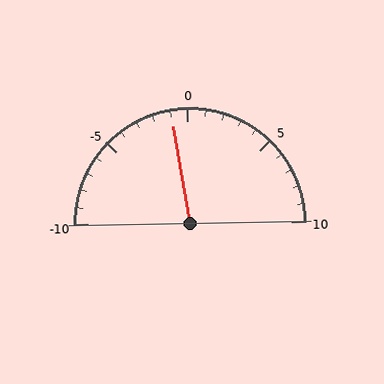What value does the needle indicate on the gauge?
The needle indicates approximately -1.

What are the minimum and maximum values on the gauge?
The gauge ranges from -10 to 10.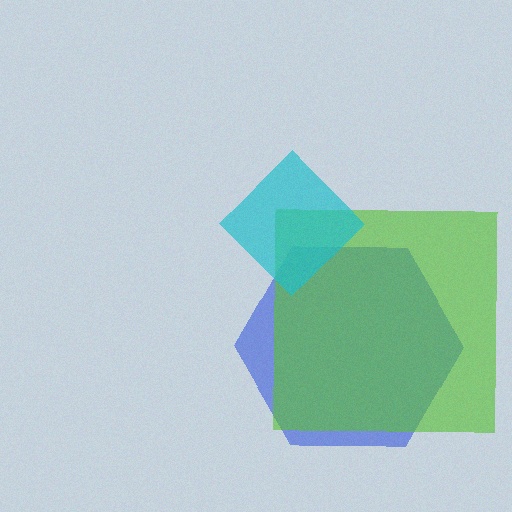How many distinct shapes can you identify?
There are 3 distinct shapes: a blue hexagon, a lime square, a cyan diamond.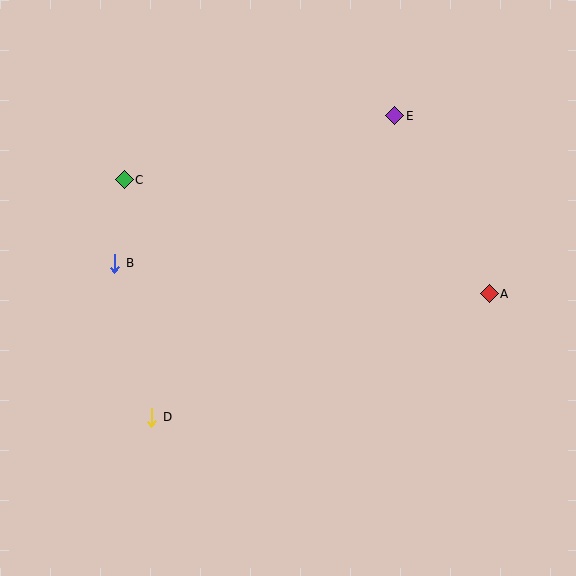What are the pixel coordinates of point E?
Point E is at (395, 116).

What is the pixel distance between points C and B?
The distance between C and B is 84 pixels.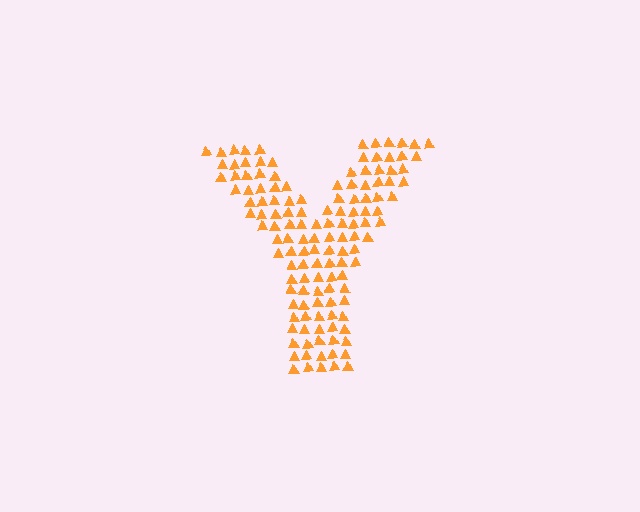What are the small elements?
The small elements are triangles.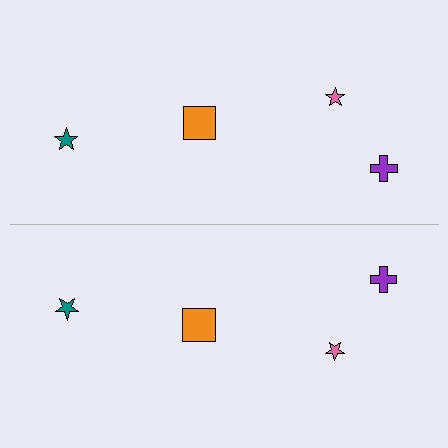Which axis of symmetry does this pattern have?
The pattern has a horizontal axis of symmetry running through the center of the image.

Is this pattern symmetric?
Yes, this pattern has bilateral (reflection) symmetry.